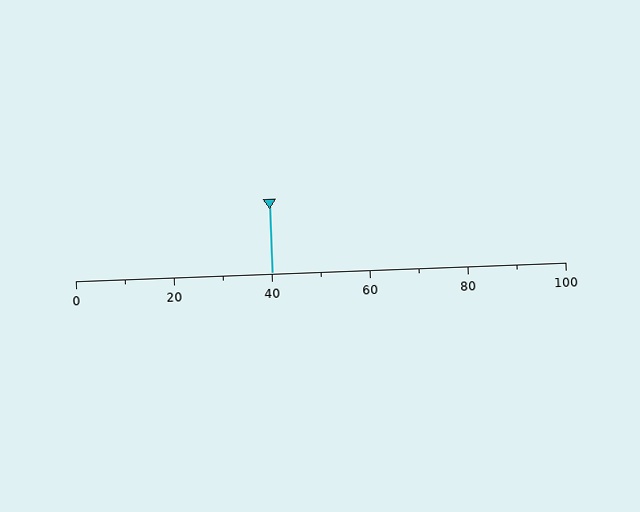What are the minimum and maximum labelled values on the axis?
The axis runs from 0 to 100.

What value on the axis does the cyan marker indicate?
The marker indicates approximately 40.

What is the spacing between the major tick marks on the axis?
The major ticks are spaced 20 apart.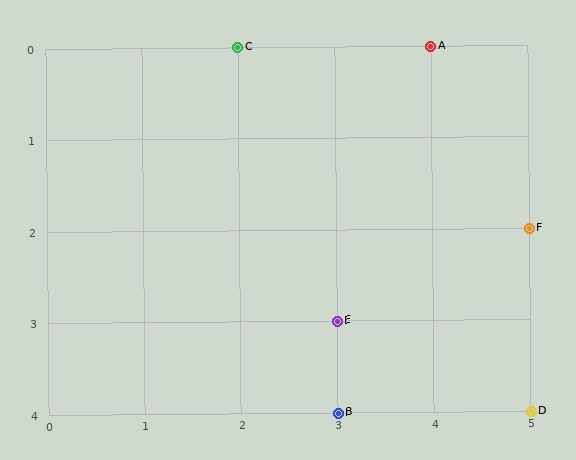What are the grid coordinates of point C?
Point C is at grid coordinates (2, 0).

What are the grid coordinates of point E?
Point E is at grid coordinates (3, 3).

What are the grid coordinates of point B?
Point B is at grid coordinates (3, 4).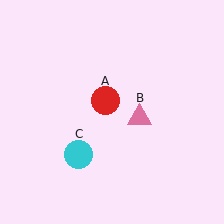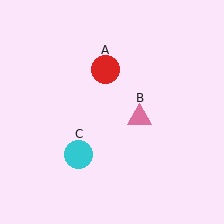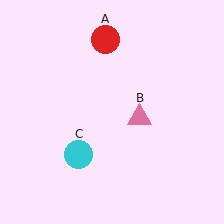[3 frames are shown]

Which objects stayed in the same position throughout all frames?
Pink triangle (object B) and cyan circle (object C) remained stationary.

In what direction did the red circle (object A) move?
The red circle (object A) moved up.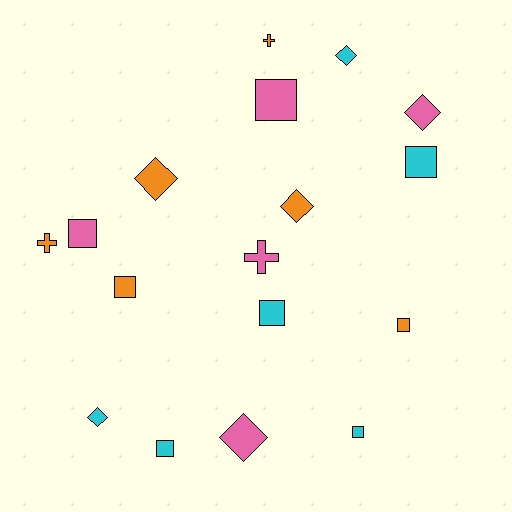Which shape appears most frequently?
Square, with 8 objects.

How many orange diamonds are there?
There are 2 orange diamonds.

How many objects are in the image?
There are 17 objects.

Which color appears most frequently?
Cyan, with 6 objects.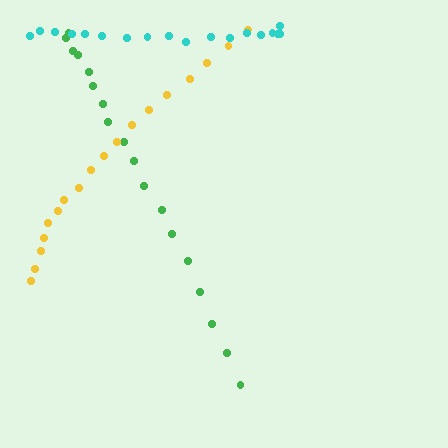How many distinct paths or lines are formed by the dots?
There are 3 distinct paths.